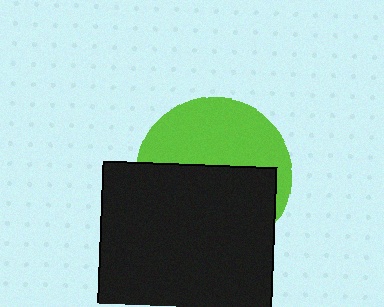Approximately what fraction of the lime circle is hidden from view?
Roughly 55% of the lime circle is hidden behind the black square.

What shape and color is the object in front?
The object in front is a black square.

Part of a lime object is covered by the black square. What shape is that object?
It is a circle.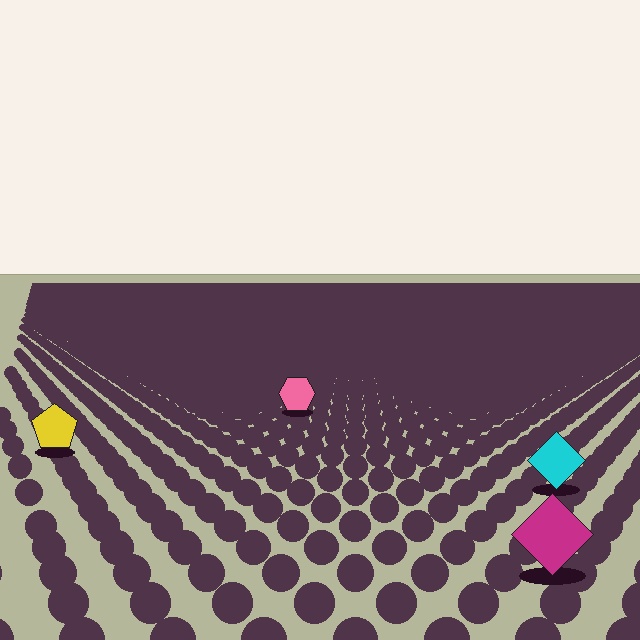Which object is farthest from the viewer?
The pink hexagon is farthest from the viewer. It appears smaller and the ground texture around it is denser.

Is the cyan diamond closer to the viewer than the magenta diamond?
No. The magenta diamond is closer — you can tell from the texture gradient: the ground texture is coarser near it.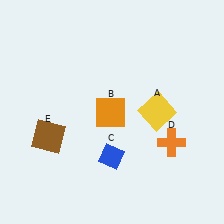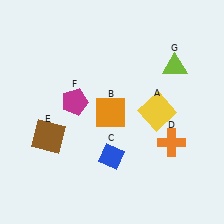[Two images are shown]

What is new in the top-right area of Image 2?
A lime triangle (G) was added in the top-right area of Image 2.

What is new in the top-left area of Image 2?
A magenta pentagon (F) was added in the top-left area of Image 2.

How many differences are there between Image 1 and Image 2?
There are 2 differences between the two images.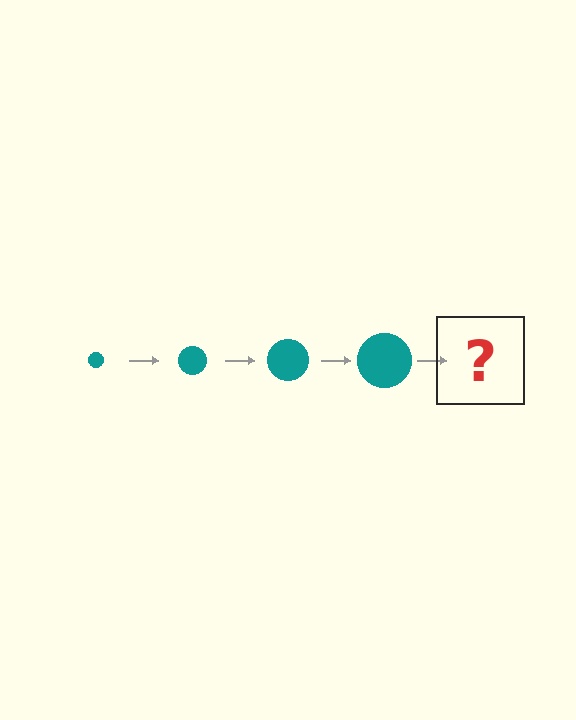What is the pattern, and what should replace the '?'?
The pattern is that the circle gets progressively larger each step. The '?' should be a teal circle, larger than the previous one.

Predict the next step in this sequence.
The next step is a teal circle, larger than the previous one.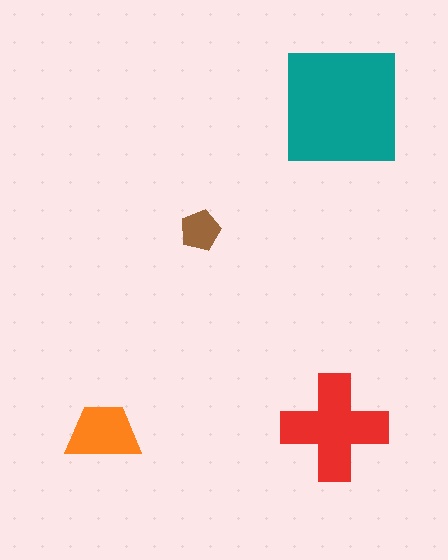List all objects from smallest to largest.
The brown pentagon, the orange trapezoid, the red cross, the teal square.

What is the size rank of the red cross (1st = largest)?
2nd.